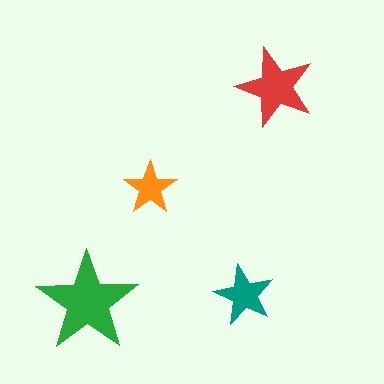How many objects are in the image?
There are 4 objects in the image.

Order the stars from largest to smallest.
the green one, the red one, the teal one, the orange one.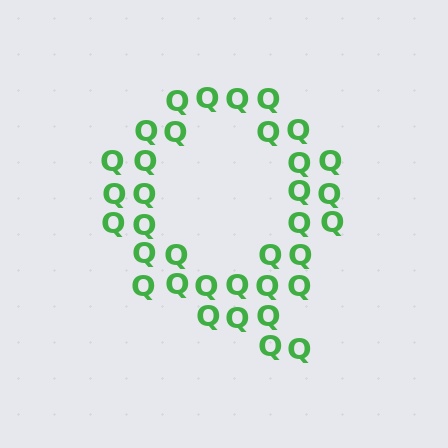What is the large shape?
The large shape is the letter Q.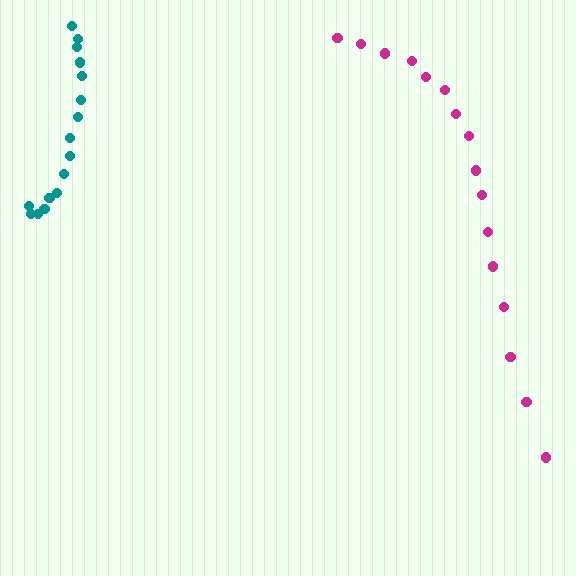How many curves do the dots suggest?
There are 2 distinct paths.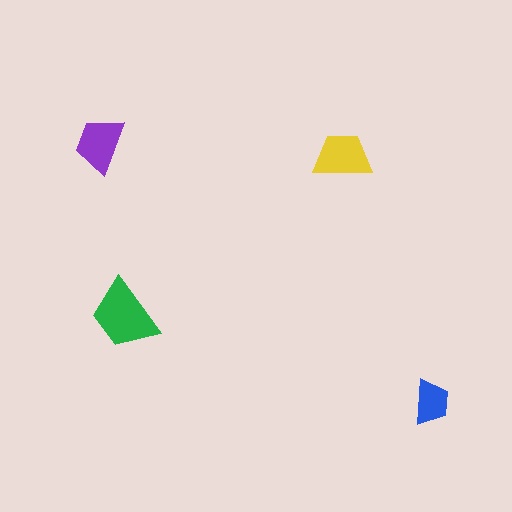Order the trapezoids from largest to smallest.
the green one, the yellow one, the purple one, the blue one.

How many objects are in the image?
There are 4 objects in the image.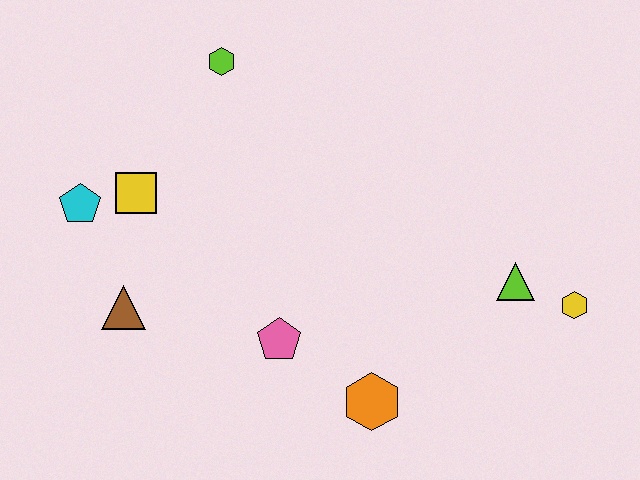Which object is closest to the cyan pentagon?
The yellow square is closest to the cyan pentagon.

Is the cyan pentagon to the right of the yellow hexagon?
No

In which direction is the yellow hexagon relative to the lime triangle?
The yellow hexagon is to the right of the lime triangle.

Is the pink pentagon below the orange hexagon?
No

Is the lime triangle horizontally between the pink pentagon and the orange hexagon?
No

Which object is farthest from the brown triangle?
The yellow hexagon is farthest from the brown triangle.